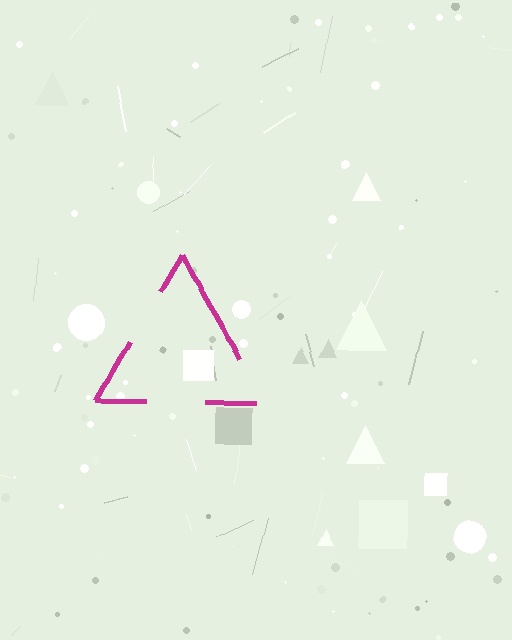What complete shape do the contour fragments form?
The contour fragments form a triangle.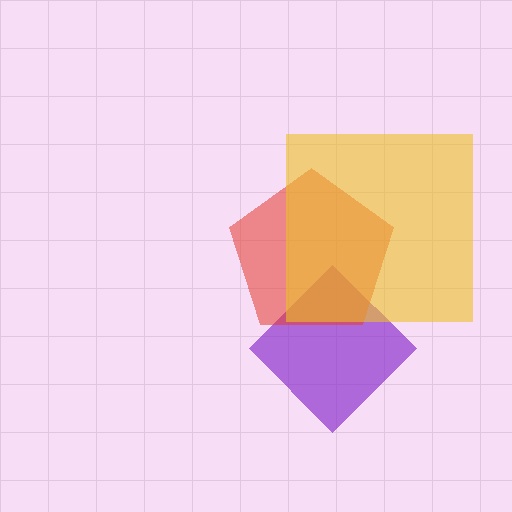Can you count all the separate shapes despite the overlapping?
Yes, there are 3 separate shapes.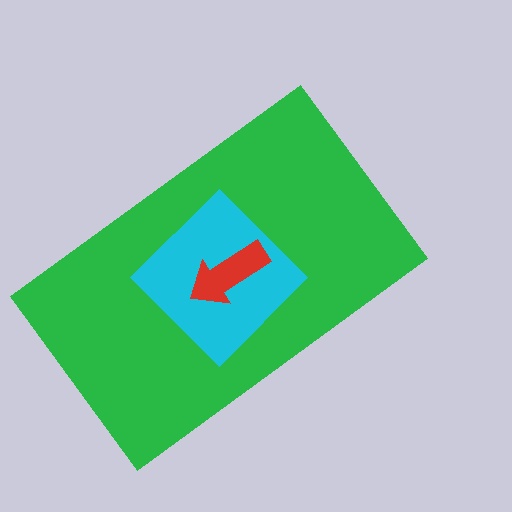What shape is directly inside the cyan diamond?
The red arrow.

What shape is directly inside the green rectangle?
The cyan diamond.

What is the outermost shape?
The green rectangle.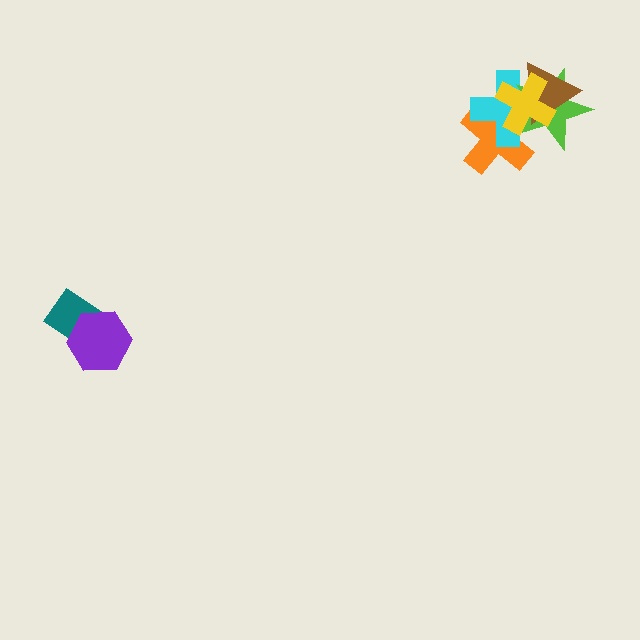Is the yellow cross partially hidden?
No, no other shape covers it.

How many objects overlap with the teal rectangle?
1 object overlaps with the teal rectangle.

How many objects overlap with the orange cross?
3 objects overlap with the orange cross.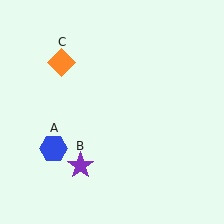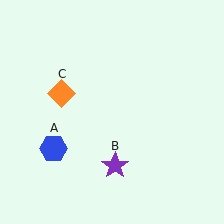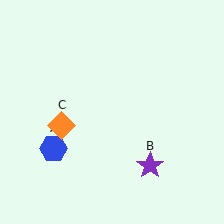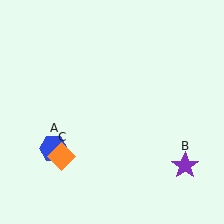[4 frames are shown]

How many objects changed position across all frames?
2 objects changed position: purple star (object B), orange diamond (object C).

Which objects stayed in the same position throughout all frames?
Blue hexagon (object A) remained stationary.